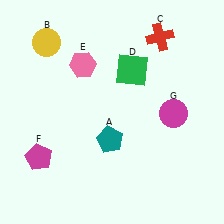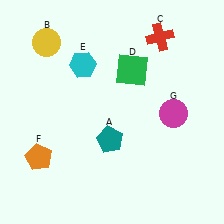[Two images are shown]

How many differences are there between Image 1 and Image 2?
There are 2 differences between the two images.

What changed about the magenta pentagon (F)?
In Image 1, F is magenta. In Image 2, it changed to orange.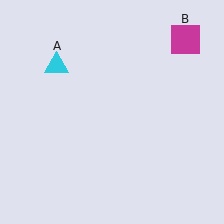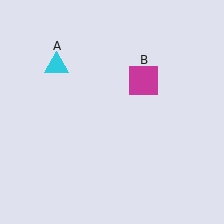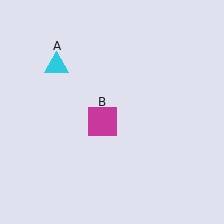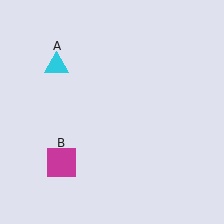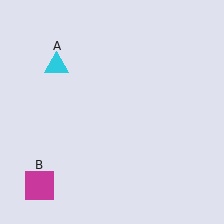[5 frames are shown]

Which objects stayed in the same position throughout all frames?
Cyan triangle (object A) remained stationary.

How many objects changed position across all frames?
1 object changed position: magenta square (object B).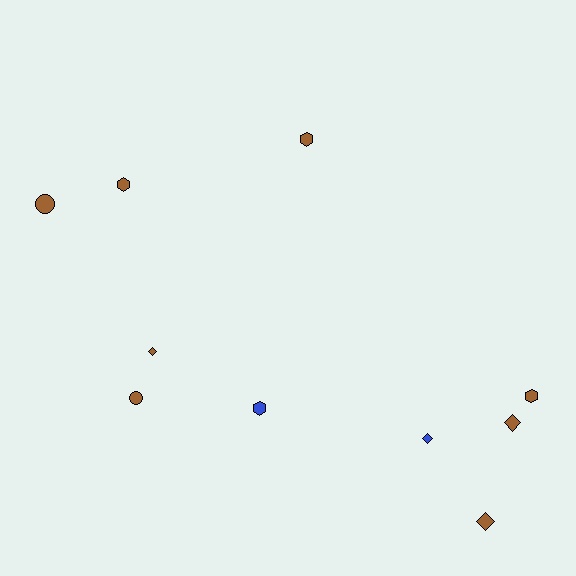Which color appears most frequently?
Brown, with 8 objects.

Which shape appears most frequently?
Hexagon, with 4 objects.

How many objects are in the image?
There are 10 objects.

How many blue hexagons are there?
There is 1 blue hexagon.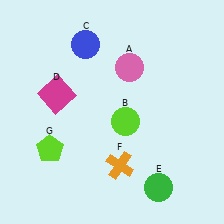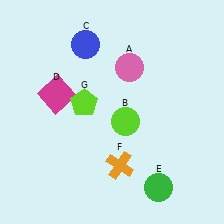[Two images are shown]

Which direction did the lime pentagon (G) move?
The lime pentagon (G) moved up.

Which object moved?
The lime pentagon (G) moved up.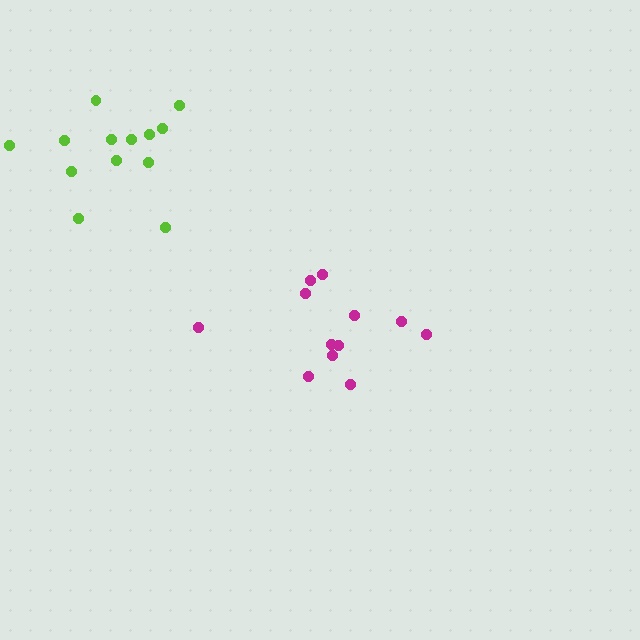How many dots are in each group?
Group 1: 13 dots, Group 2: 12 dots (25 total).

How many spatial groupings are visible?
There are 2 spatial groupings.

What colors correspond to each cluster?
The clusters are colored: lime, magenta.